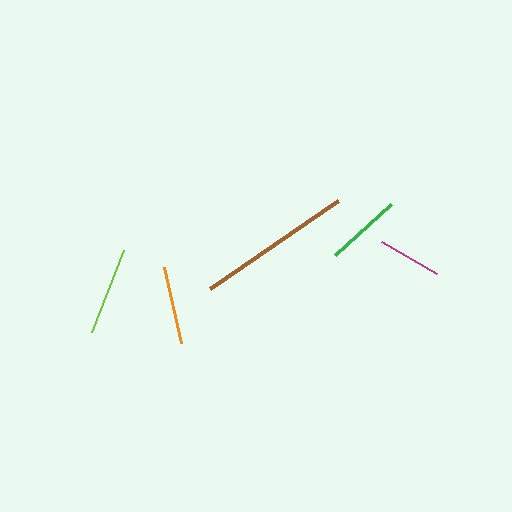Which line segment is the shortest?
The magenta line is the shortest at approximately 64 pixels.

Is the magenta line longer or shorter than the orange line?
The orange line is longer than the magenta line.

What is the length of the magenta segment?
The magenta segment is approximately 64 pixels long.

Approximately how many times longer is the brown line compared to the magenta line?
The brown line is approximately 2.4 times the length of the magenta line.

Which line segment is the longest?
The brown line is the longest at approximately 155 pixels.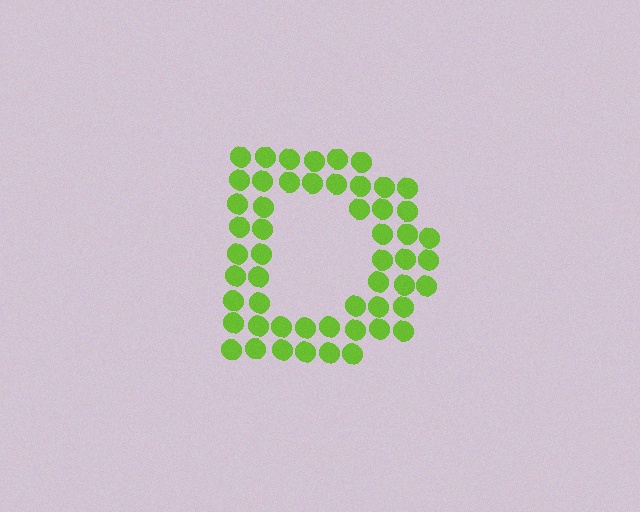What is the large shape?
The large shape is the letter D.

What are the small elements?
The small elements are circles.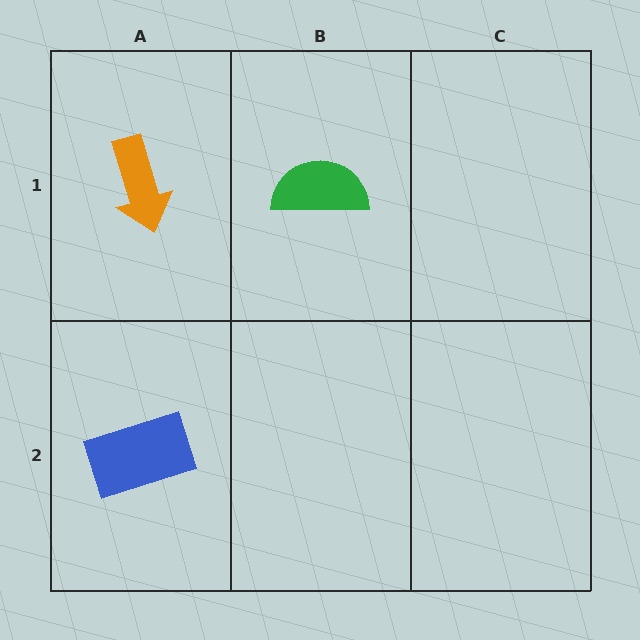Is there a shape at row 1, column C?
No, that cell is empty.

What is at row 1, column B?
A green semicircle.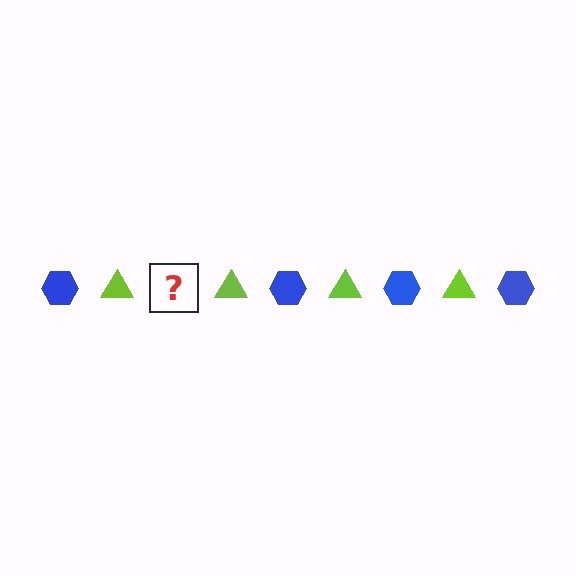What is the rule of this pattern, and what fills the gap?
The rule is that the pattern alternates between blue hexagon and lime triangle. The gap should be filled with a blue hexagon.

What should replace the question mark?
The question mark should be replaced with a blue hexagon.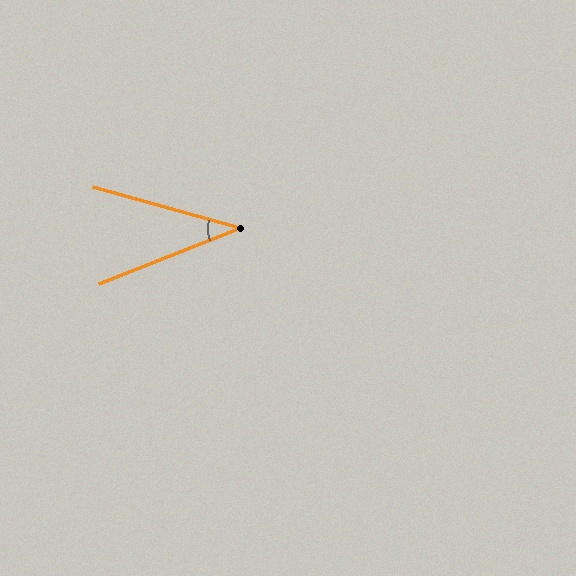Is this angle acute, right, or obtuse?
It is acute.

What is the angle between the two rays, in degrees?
Approximately 37 degrees.